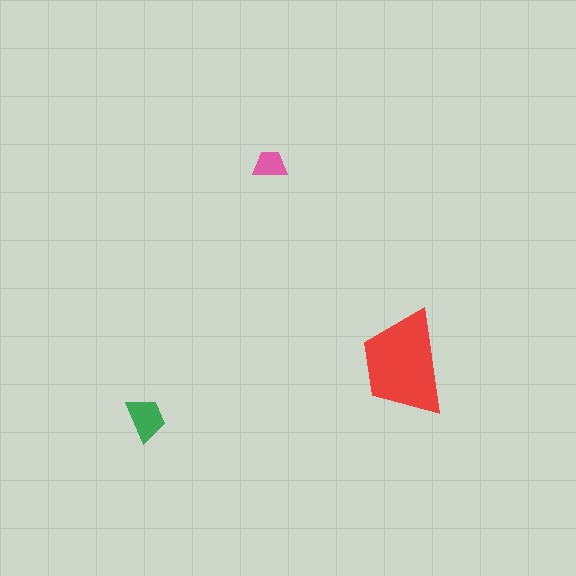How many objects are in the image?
There are 3 objects in the image.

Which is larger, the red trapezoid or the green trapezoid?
The red one.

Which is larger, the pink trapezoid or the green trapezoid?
The green one.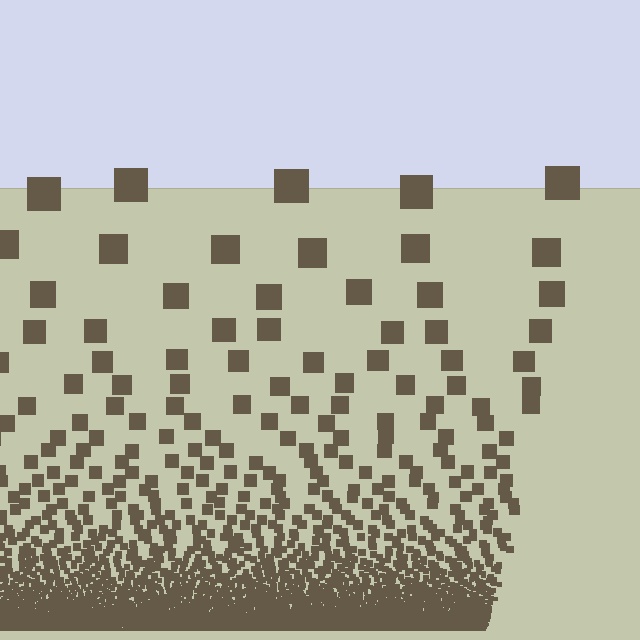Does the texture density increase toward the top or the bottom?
Density increases toward the bottom.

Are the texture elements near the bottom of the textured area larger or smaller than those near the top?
Smaller. The gradient is inverted — elements near the bottom are smaller and denser.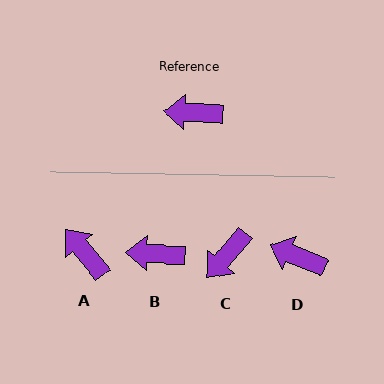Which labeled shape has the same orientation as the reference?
B.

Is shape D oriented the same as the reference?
No, it is off by about 21 degrees.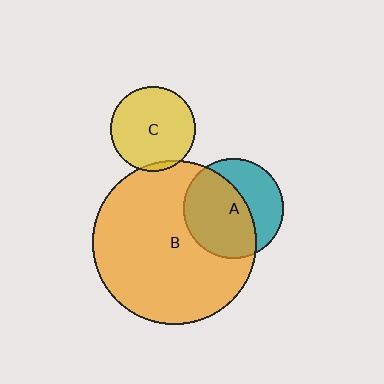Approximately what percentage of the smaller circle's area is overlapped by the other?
Approximately 5%.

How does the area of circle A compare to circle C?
Approximately 1.4 times.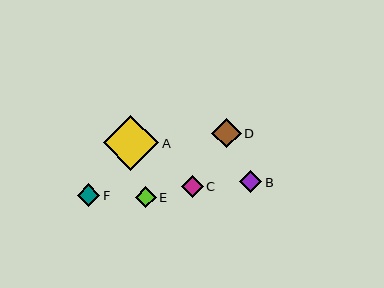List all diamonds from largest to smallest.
From largest to smallest: A, D, F, B, C, E.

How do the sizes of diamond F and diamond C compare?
Diamond F and diamond C are approximately the same size.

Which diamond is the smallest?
Diamond E is the smallest with a size of approximately 21 pixels.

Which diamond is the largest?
Diamond A is the largest with a size of approximately 55 pixels.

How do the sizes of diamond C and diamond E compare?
Diamond C and diamond E are approximately the same size.